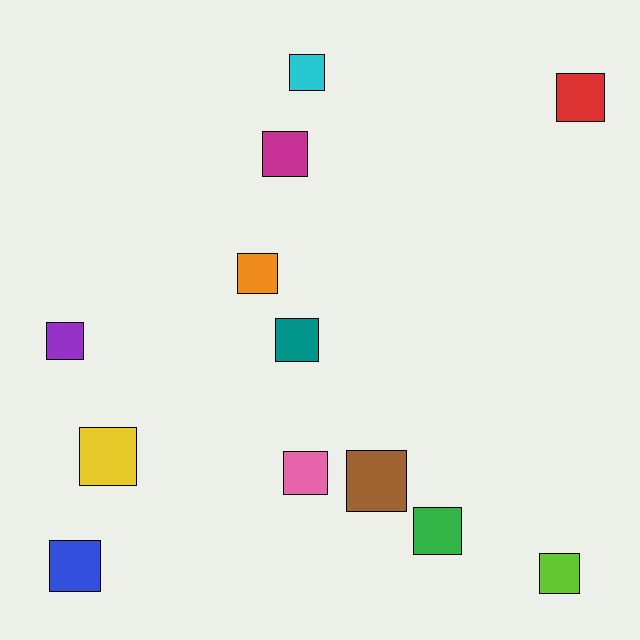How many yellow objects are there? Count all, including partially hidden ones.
There is 1 yellow object.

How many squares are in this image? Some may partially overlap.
There are 12 squares.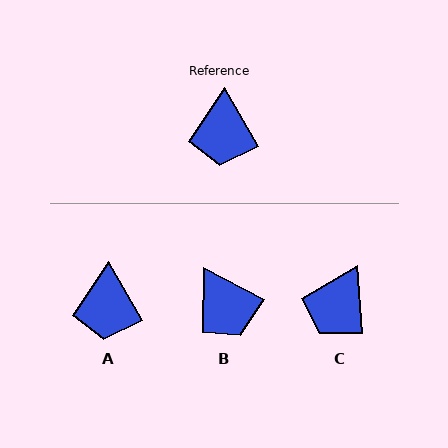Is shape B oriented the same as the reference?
No, it is off by about 32 degrees.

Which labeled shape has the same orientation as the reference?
A.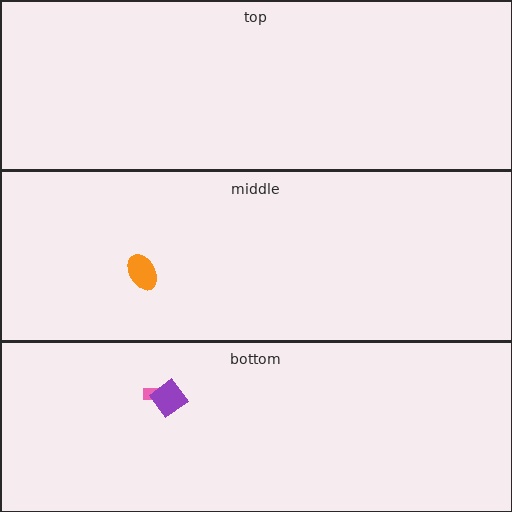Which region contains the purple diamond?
The bottom region.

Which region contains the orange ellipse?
The middle region.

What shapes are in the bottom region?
The pink arrow, the purple diamond.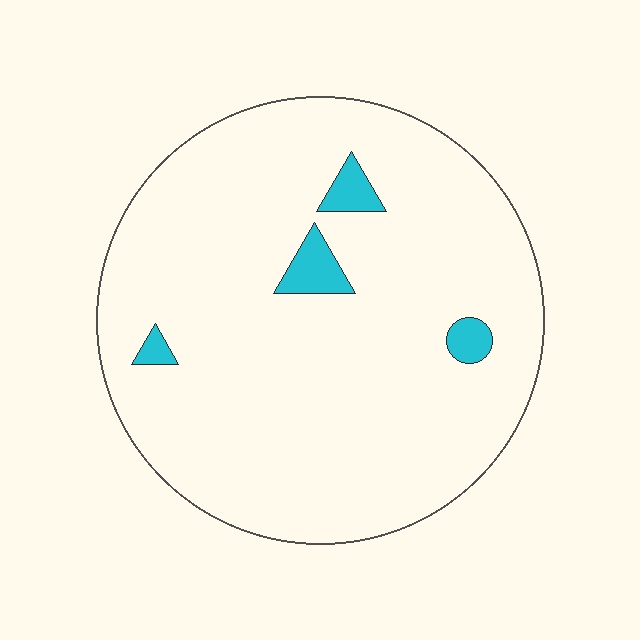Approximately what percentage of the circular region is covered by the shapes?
Approximately 5%.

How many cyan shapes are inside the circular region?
4.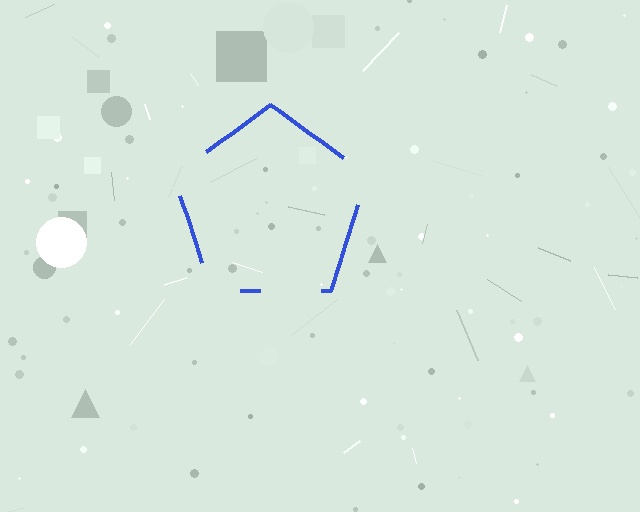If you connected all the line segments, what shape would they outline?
They would outline a pentagon.